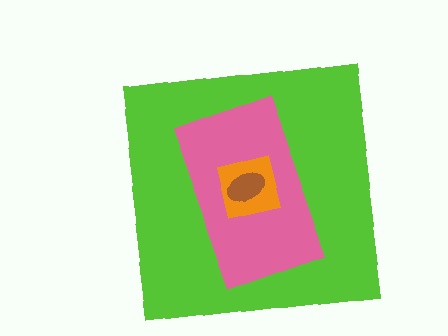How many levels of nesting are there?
4.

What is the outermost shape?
The lime square.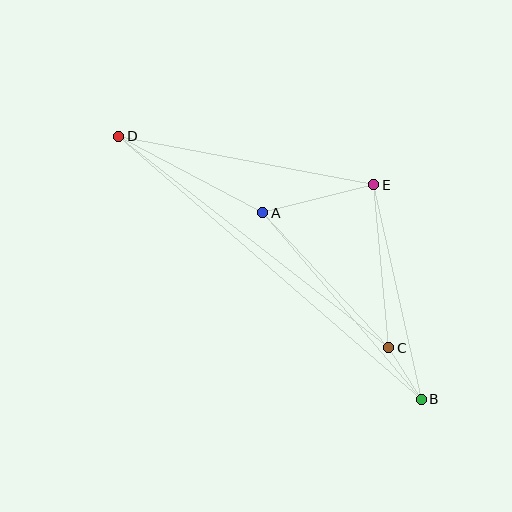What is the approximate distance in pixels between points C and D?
The distance between C and D is approximately 343 pixels.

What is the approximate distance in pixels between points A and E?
The distance between A and E is approximately 114 pixels.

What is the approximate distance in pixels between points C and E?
The distance between C and E is approximately 164 pixels.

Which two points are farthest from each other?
Points B and D are farthest from each other.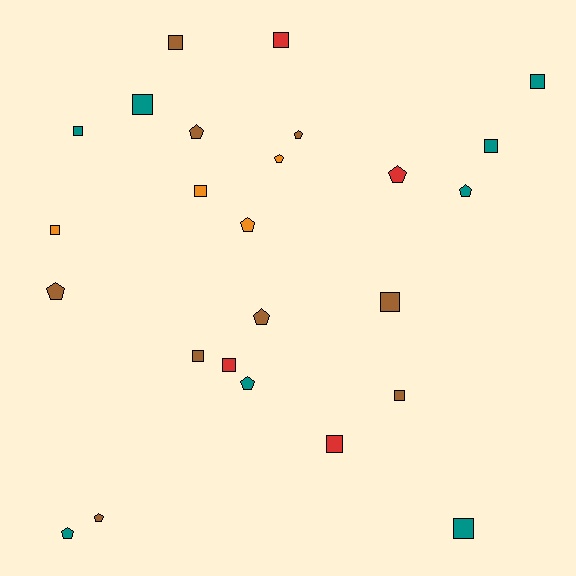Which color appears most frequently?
Brown, with 9 objects.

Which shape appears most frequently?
Square, with 14 objects.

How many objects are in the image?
There are 25 objects.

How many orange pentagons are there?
There are 2 orange pentagons.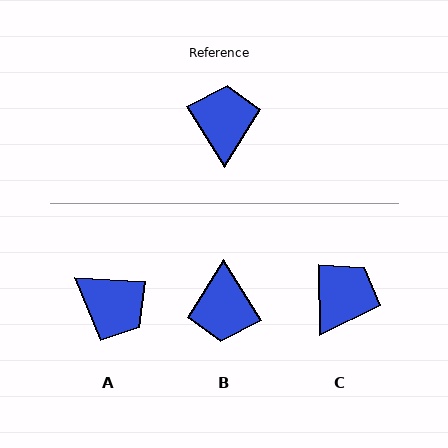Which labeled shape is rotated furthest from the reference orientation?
B, about 180 degrees away.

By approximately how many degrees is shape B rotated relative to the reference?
Approximately 180 degrees clockwise.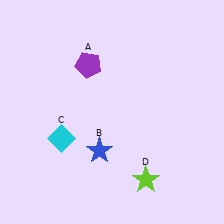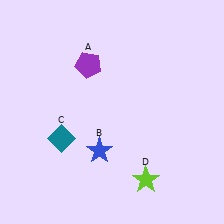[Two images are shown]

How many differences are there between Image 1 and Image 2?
There is 1 difference between the two images.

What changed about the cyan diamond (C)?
In Image 1, C is cyan. In Image 2, it changed to teal.